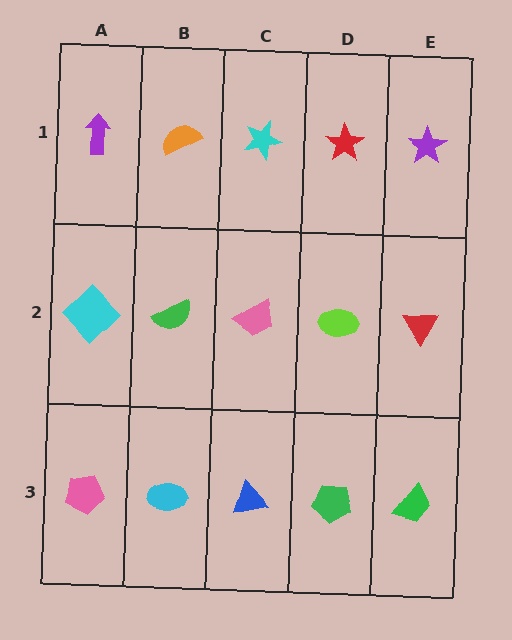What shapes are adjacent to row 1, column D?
A lime ellipse (row 2, column D), a cyan star (row 1, column C), a purple star (row 1, column E).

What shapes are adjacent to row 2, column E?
A purple star (row 1, column E), a green trapezoid (row 3, column E), a lime ellipse (row 2, column D).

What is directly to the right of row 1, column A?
An orange semicircle.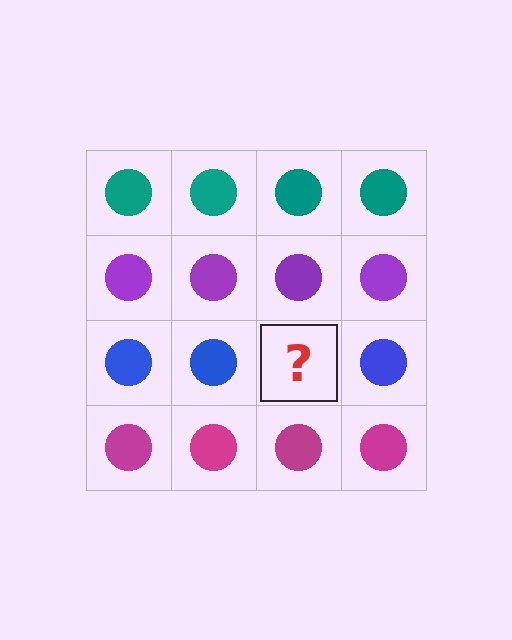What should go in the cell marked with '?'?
The missing cell should contain a blue circle.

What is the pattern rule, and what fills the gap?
The rule is that each row has a consistent color. The gap should be filled with a blue circle.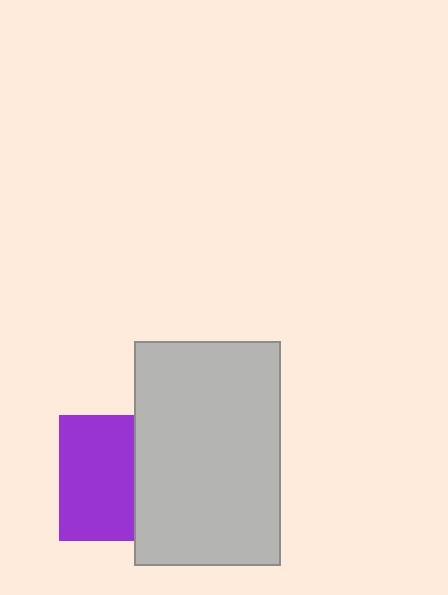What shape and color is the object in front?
The object in front is a light gray rectangle.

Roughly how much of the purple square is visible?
About half of it is visible (roughly 59%).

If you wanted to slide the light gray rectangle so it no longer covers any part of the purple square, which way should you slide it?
Slide it right — that is the most direct way to separate the two shapes.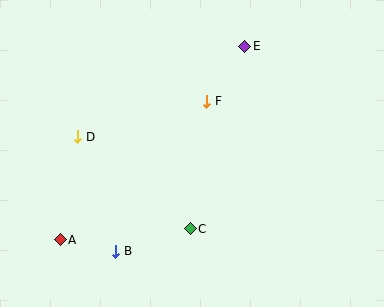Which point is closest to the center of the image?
Point F at (207, 101) is closest to the center.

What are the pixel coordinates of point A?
Point A is at (60, 240).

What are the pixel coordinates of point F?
Point F is at (207, 101).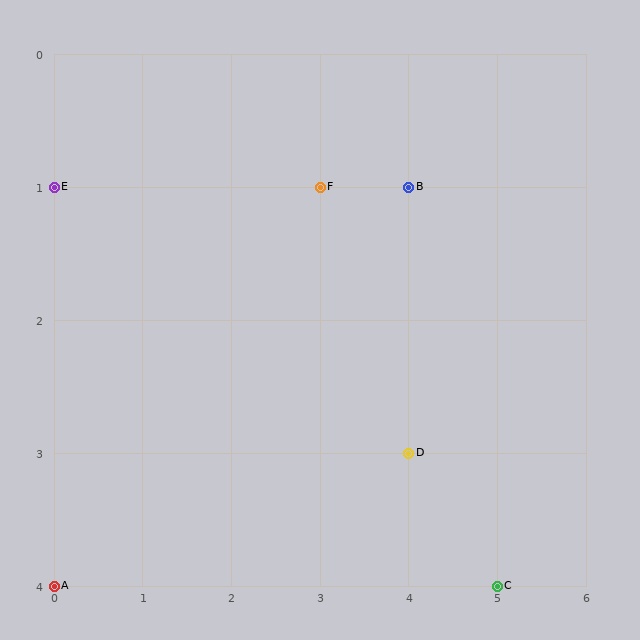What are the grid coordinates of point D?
Point D is at grid coordinates (4, 3).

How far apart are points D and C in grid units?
Points D and C are 1 column and 1 row apart (about 1.4 grid units diagonally).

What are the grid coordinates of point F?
Point F is at grid coordinates (3, 1).